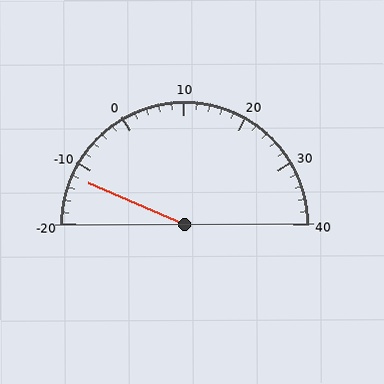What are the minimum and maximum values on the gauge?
The gauge ranges from -20 to 40.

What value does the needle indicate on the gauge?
The needle indicates approximately -12.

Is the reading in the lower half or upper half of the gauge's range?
The reading is in the lower half of the range (-20 to 40).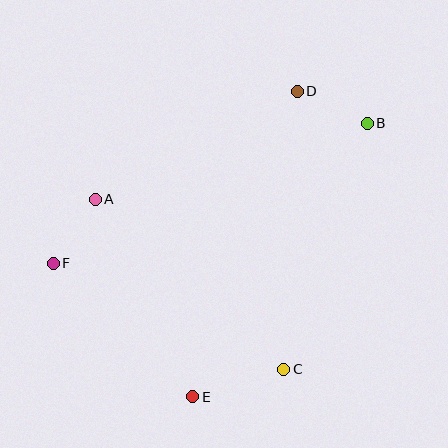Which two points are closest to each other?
Points A and F are closest to each other.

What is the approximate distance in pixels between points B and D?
The distance between B and D is approximately 77 pixels.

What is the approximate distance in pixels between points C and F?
The distance between C and F is approximately 254 pixels.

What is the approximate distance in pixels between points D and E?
The distance between D and E is approximately 323 pixels.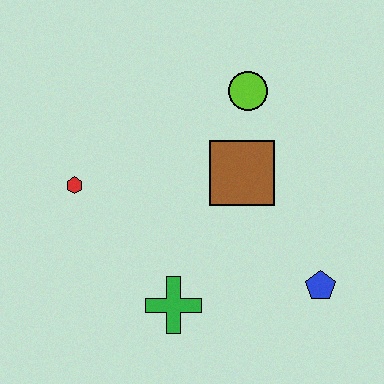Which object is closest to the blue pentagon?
The brown square is closest to the blue pentagon.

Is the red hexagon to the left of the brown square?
Yes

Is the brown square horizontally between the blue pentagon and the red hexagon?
Yes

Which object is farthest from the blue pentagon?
The red hexagon is farthest from the blue pentagon.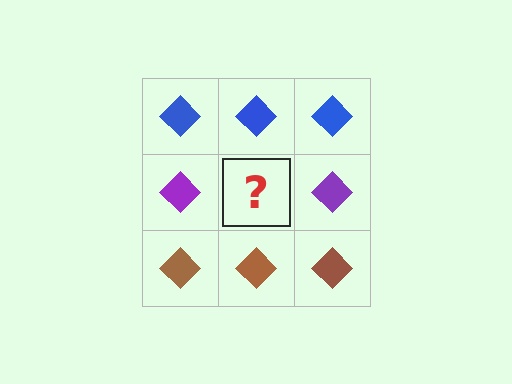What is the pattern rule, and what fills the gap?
The rule is that each row has a consistent color. The gap should be filled with a purple diamond.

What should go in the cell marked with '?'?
The missing cell should contain a purple diamond.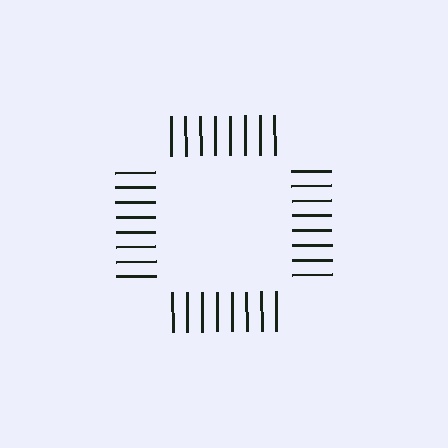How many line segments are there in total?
32 — 8 along each of the 4 edges.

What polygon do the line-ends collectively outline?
An illusory square — the line segments terminate on its edges but no continuous stroke is drawn.